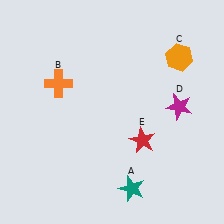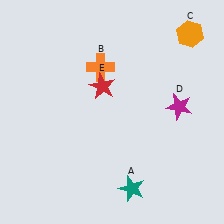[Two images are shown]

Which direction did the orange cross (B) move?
The orange cross (B) moved right.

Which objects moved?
The objects that moved are: the orange cross (B), the orange hexagon (C), the red star (E).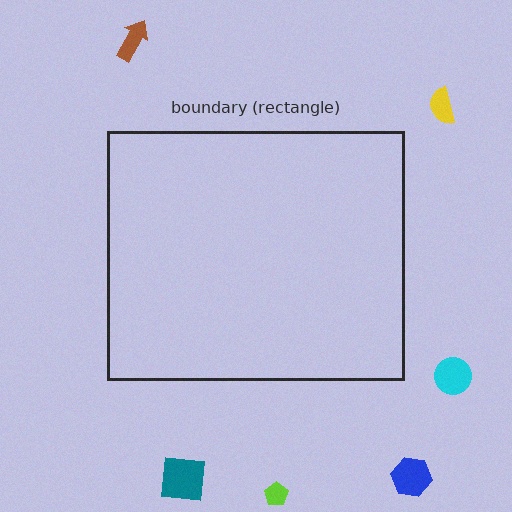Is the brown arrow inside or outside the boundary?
Outside.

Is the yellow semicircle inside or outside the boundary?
Outside.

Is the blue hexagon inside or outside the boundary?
Outside.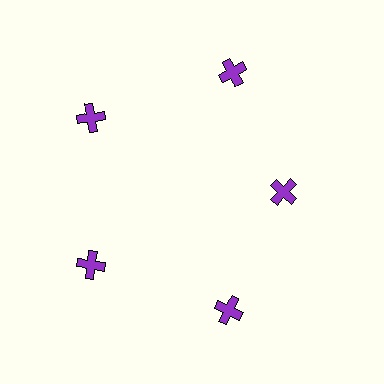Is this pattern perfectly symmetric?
No. The 5 purple crosses are arranged in a ring, but one element near the 3 o'clock position is pulled inward toward the center, breaking the 5-fold rotational symmetry.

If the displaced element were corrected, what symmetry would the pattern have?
It would have 5-fold rotational symmetry — the pattern would map onto itself every 72 degrees.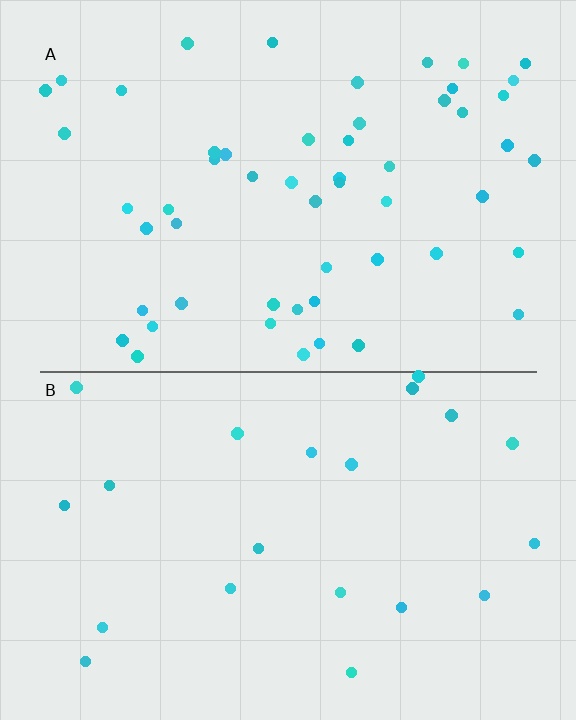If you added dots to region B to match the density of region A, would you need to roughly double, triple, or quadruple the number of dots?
Approximately triple.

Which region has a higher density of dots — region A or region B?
A (the top).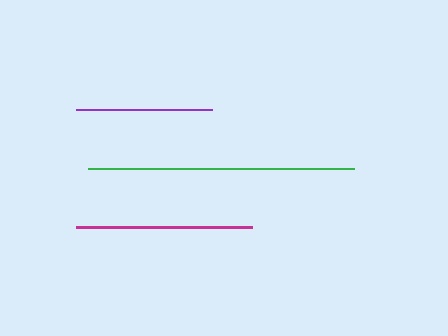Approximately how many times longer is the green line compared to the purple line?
The green line is approximately 2.0 times the length of the purple line.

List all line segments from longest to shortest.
From longest to shortest: green, magenta, purple.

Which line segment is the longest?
The green line is the longest at approximately 267 pixels.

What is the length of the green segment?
The green segment is approximately 267 pixels long.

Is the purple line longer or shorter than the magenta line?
The magenta line is longer than the purple line.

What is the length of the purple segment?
The purple segment is approximately 136 pixels long.